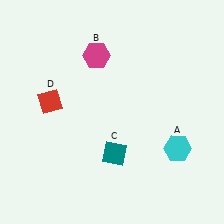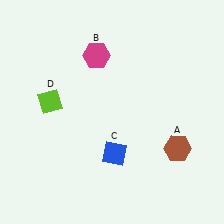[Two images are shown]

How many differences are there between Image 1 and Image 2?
There are 3 differences between the two images.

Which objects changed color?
A changed from cyan to brown. C changed from teal to blue. D changed from red to lime.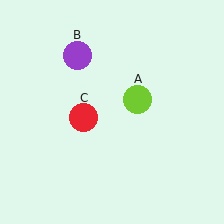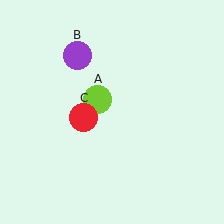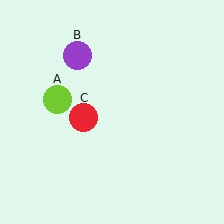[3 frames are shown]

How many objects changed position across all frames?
1 object changed position: lime circle (object A).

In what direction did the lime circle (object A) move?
The lime circle (object A) moved left.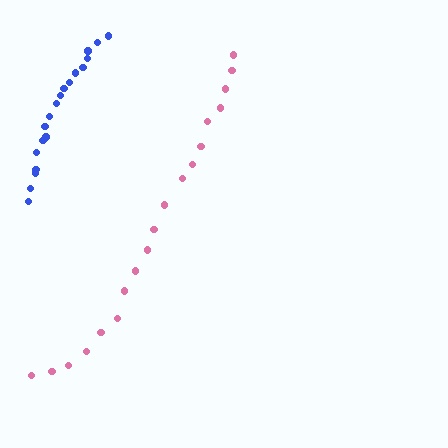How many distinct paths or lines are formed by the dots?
There are 2 distinct paths.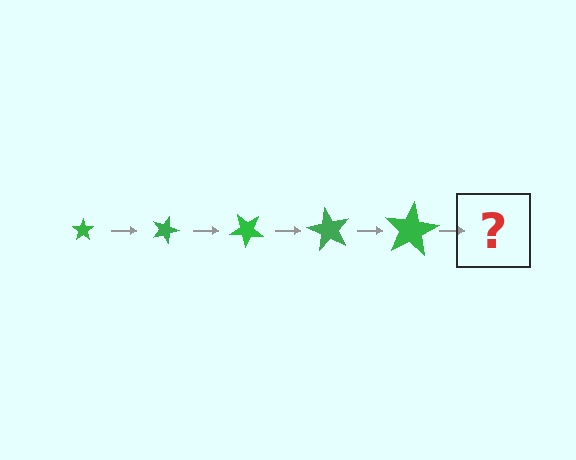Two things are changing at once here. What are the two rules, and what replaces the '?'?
The two rules are that the star grows larger each step and it rotates 20 degrees each step. The '?' should be a star, larger than the previous one and rotated 100 degrees from the start.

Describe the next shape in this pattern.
It should be a star, larger than the previous one and rotated 100 degrees from the start.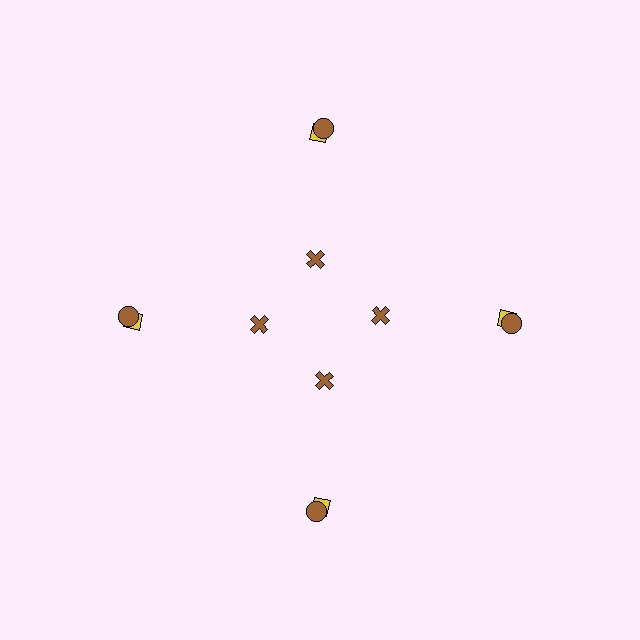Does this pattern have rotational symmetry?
Yes, this pattern has 4-fold rotational symmetry. It looks the same after rotating 90 degrees around the center.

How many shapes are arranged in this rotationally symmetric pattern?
There are 12 shapes, arranged in 4 groups of 3.